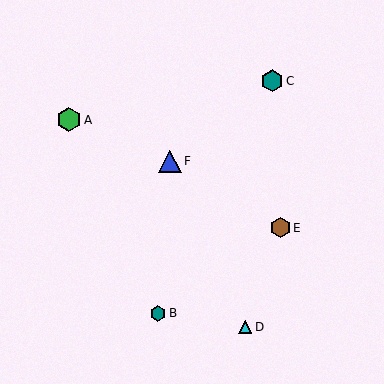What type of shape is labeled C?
Shape C is a teal hexagon.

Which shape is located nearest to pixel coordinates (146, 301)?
The teal hexagon (labeled B) at (158, 313) is nearest to that location.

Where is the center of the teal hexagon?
The center of the teal hexagon is at (272, 81).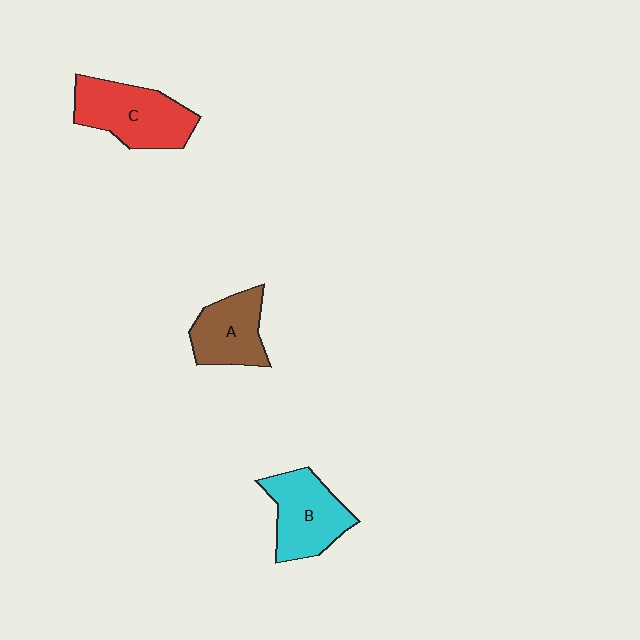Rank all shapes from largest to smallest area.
From largest to smallest: C (red), B (cyan), A (brown).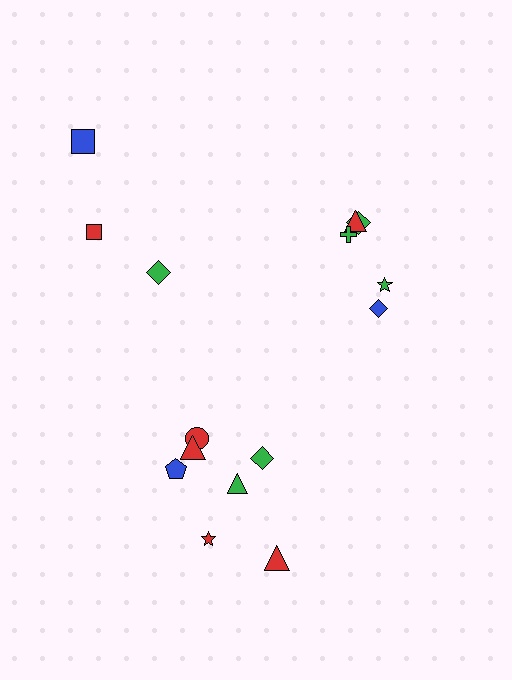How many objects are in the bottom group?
There are 7 objects.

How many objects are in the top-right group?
There are 5 objects.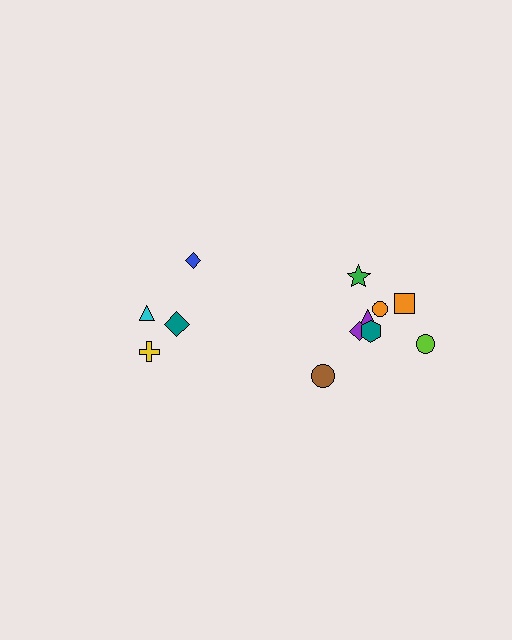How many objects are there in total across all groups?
There are 12 objects.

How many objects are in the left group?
There are 4 objects.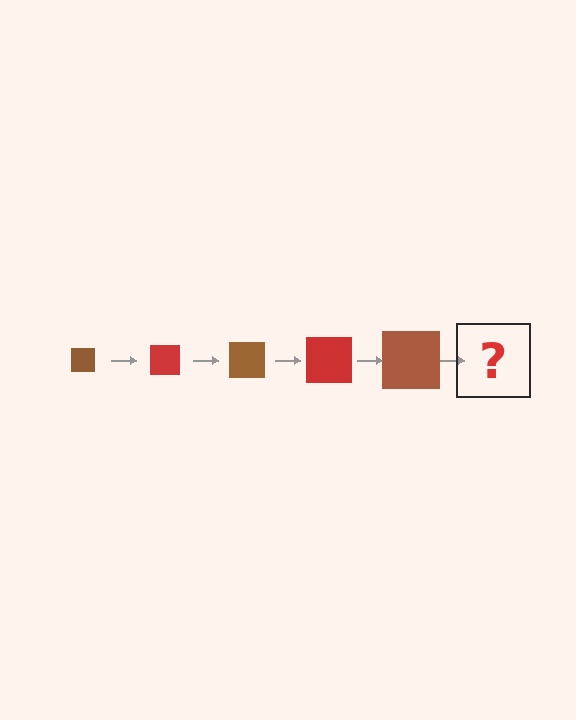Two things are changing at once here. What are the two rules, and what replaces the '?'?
The two rules are that the square grows larger each step and the color cycles through brown and red. The '?' should be a red square, larger than the previous one.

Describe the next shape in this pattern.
It should be a red square, larger than the previous one.